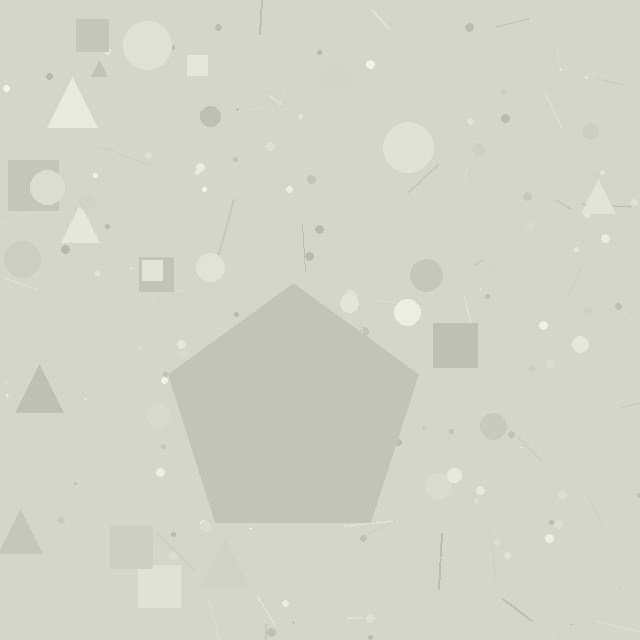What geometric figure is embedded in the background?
A pentagon is embedded in the background.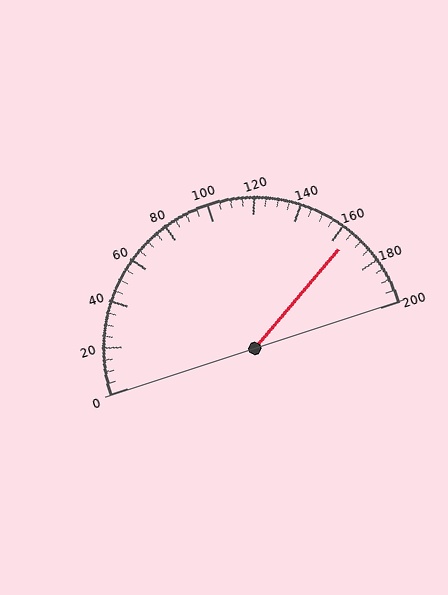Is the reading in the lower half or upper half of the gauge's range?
The reading is in the upper half of the range (0 to 200).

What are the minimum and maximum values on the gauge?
The gauge ranges from 0 to 200.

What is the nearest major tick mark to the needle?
The nearest major tick mark is 160.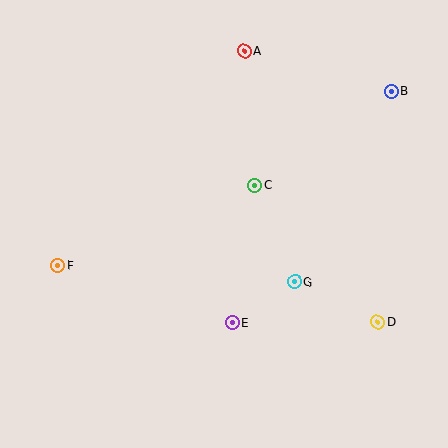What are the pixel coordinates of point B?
Point B is at (391, 91).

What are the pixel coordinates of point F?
Point F is at (58, 265).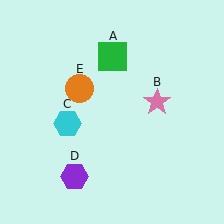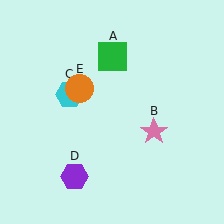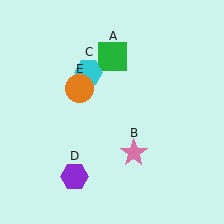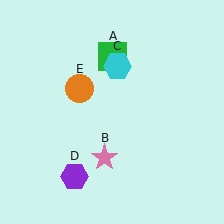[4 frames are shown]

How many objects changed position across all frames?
2 objects changed position: pink star (object B), cyan hexagon (object C).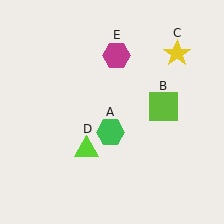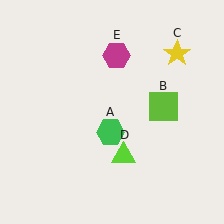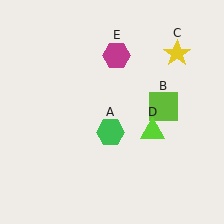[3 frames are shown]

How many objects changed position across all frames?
1 object changed position: lime triangle (object D).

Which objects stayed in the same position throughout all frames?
Green hexagon (object A) and lime square (object B) and yellow star (object C) and magenta hexagon (object E) remained stationary.